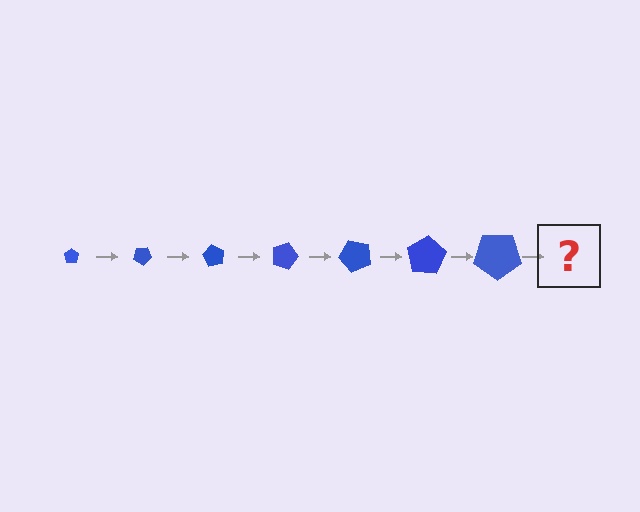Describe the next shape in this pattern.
It should be a pentagon, larger than the previous one and rotated 210 degrees from the start.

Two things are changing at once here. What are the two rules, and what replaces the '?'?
The two rules are that the pentagon grows larger each step and it rotates 30 degrees each step. The '?' should be a pentagon, larger than the previous one and rotated 210 degrees from the start.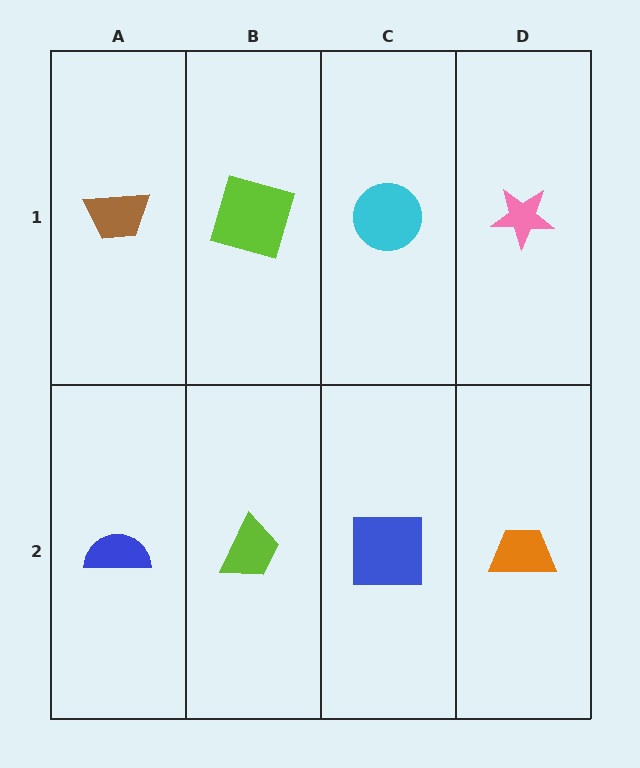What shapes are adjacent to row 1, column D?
An orange trapezoid (row 2, column D), a cyan circle (row 1, column C).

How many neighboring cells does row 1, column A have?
2.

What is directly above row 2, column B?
A lime square.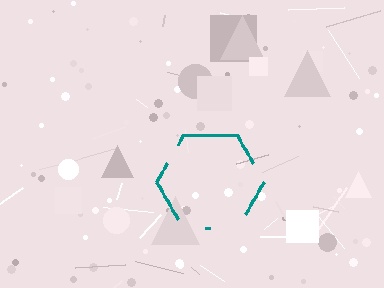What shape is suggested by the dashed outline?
The dashed outline suggests a hexagon.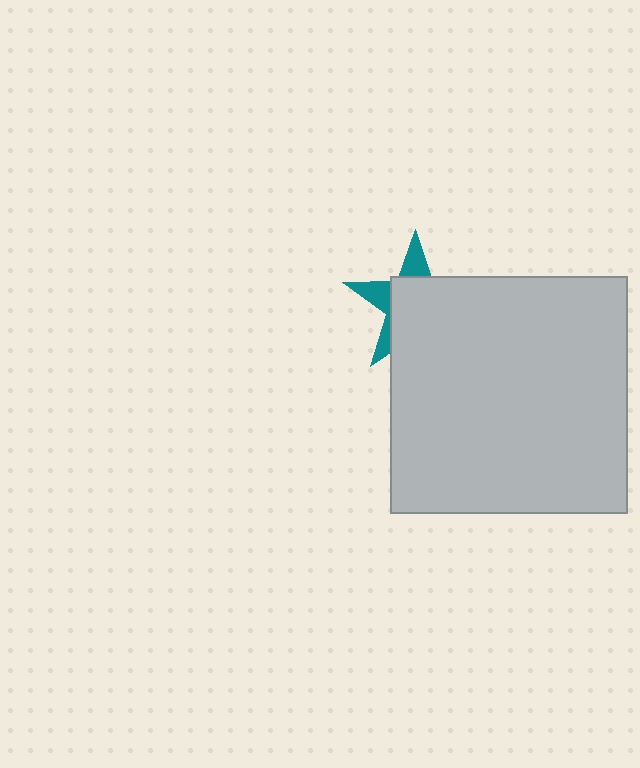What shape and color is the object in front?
The object in front is a light gray square.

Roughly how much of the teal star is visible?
A small part of it is visible (roughly 31%).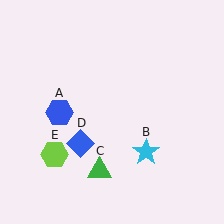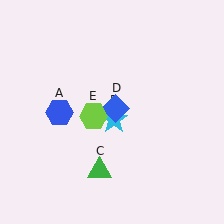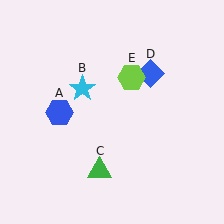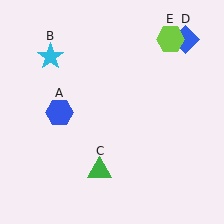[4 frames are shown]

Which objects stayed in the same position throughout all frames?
Blue hexagon (object A) and green triangle (object C) remained stationary.